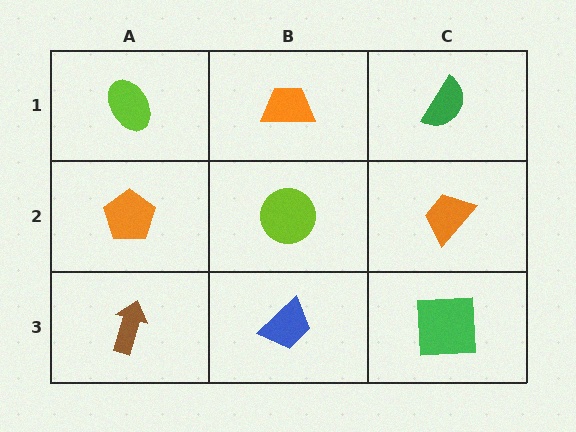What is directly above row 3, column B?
A lime circle.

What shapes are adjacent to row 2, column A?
A lime ellipse (row 1, column A), a brown arrow (row 3, column A), a lime circle (row 2, column B).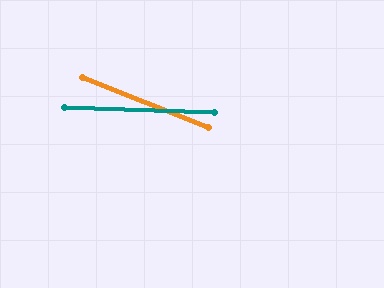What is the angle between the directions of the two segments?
Approximately 20 degrees.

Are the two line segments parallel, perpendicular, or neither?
Neither parallel nor perpendicular — they differ by about 20°.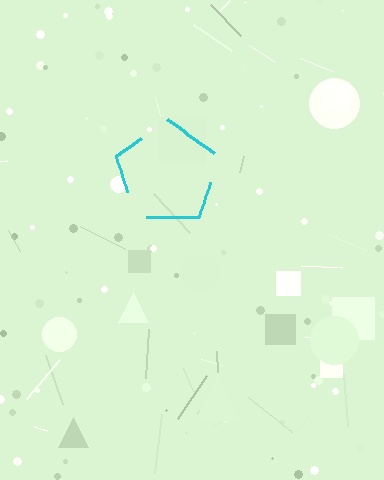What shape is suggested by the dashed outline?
The dashed outline suggests a pentagon.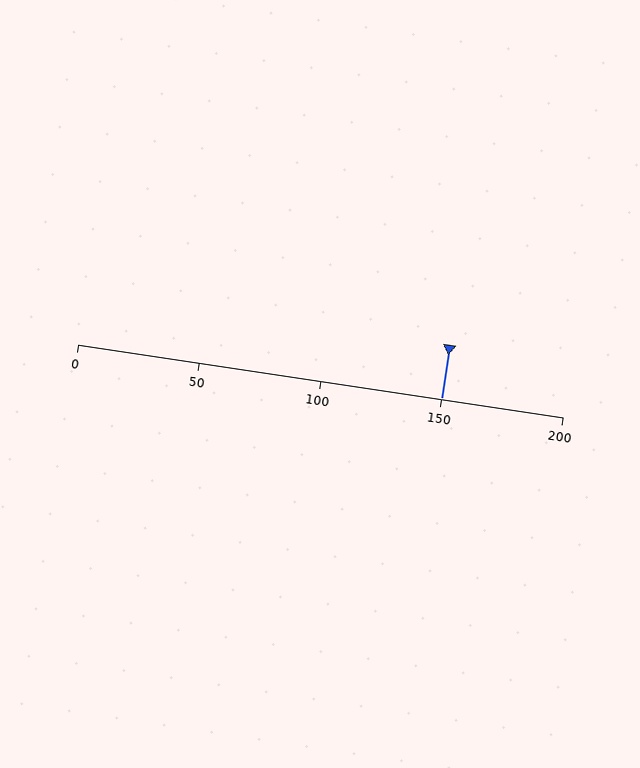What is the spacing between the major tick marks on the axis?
The major ticks are spaced 50 apart.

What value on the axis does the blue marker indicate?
The marker indicates approximately 150.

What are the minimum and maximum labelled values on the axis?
The axis runs from 0 to 200.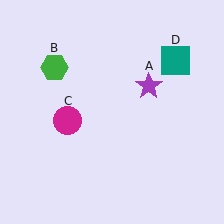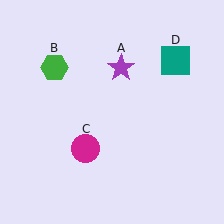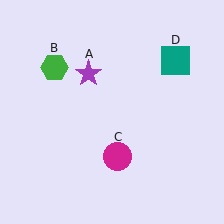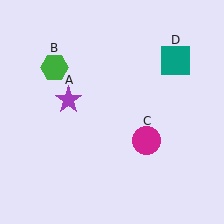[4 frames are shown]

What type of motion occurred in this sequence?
The purple star (object A), magenta circle (object C) rotated counterclockwise around the center of the scene.